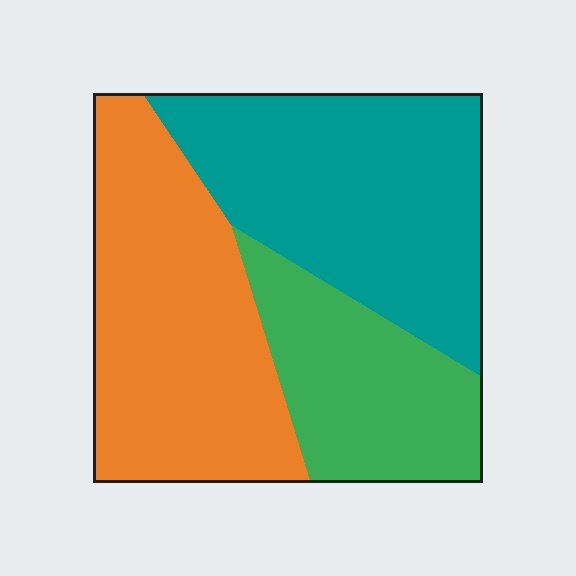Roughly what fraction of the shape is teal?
Teal covers about 40% of the shape.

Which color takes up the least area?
Green, at roughly 25%.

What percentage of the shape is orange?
Orange takes up about three eighths (3/8) of the shape.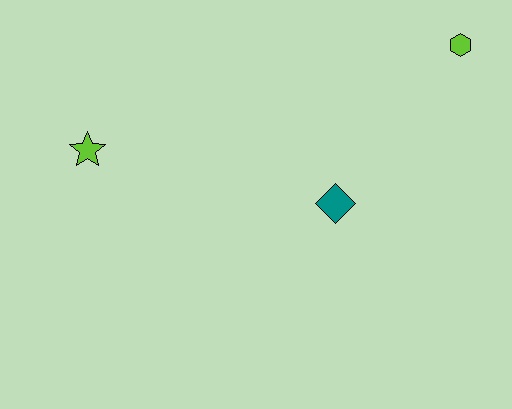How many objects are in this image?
There are 3 objects.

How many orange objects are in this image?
There are no orange objects.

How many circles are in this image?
There are no circles.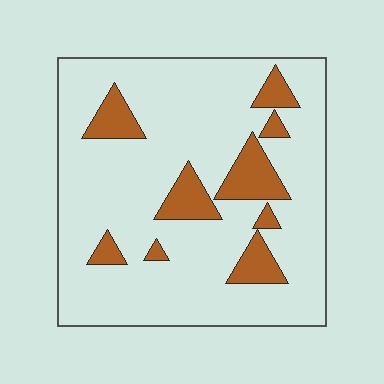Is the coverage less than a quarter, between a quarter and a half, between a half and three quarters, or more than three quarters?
Less than a quarter.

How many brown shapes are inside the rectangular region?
9.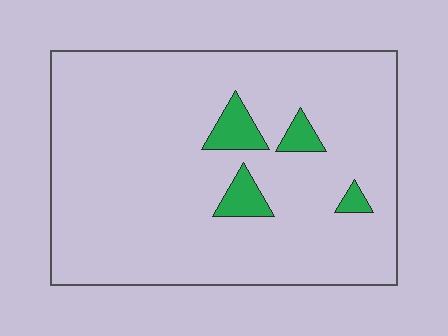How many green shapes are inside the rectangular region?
4.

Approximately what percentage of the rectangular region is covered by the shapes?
Approximately 5%.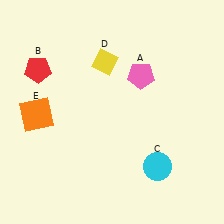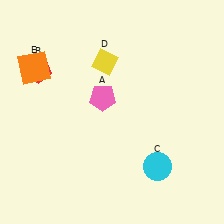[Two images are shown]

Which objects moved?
The objects that moved are: the pink pentagon (A), the orange square (E).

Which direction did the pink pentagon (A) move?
The pink pentagon (A) moved left.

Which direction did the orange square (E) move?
The orange square (E) moved up.